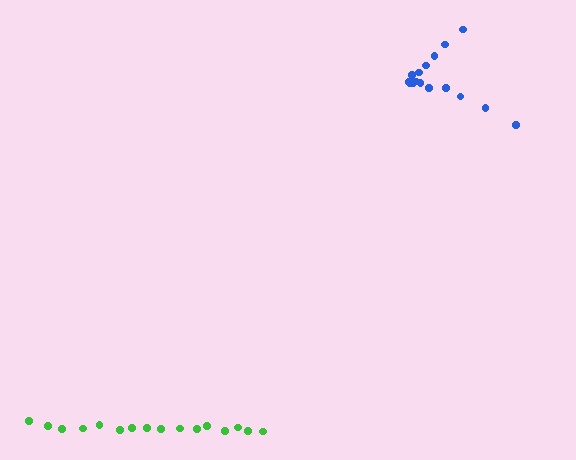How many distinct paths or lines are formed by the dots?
There are 2 distinct paths.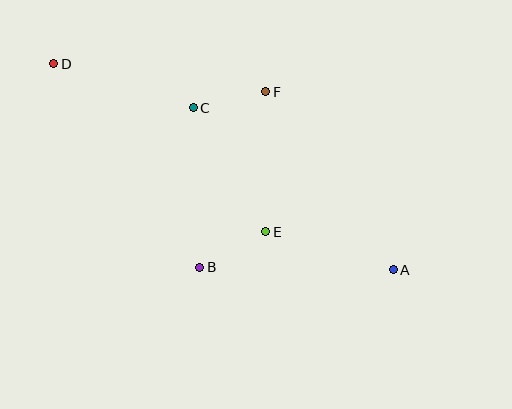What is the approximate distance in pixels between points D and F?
The distance between D and F is approximately 214 pixels.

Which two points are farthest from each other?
Points A and D are farthest from each other.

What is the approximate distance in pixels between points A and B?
The distance between A and B is approximately 194 pixels.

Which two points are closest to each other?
Points C and F are closest to each other.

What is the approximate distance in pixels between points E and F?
The distance between E and F is approximately 140 pixels.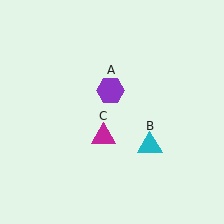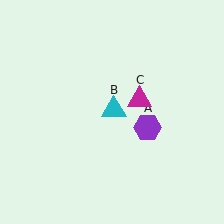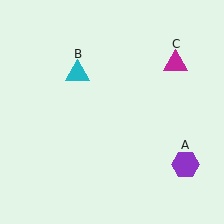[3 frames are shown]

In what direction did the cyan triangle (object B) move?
The cyan triangle (object B) moved up and to the left.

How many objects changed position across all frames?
3 objects changed position: purple hexagon (object A), cyan triangle (object B), magenta triangle (object C).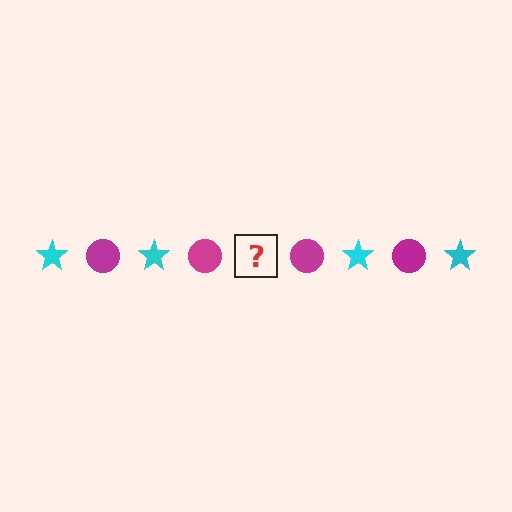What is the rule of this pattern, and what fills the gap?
The rule is that the pattern alternates between cyan star and magenta circle. The gap should be filled with a cyan star.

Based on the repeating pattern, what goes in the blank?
The blank should be a cyan star.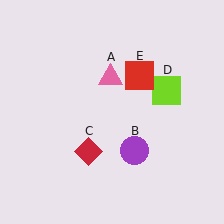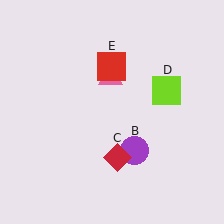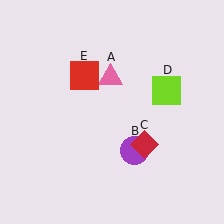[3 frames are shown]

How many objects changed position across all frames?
2 objects changed position: red diamond (object C), red square (object E).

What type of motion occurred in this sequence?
The red diamond (object C), red square (object E) rotated counterclockwise around the center of the scene.